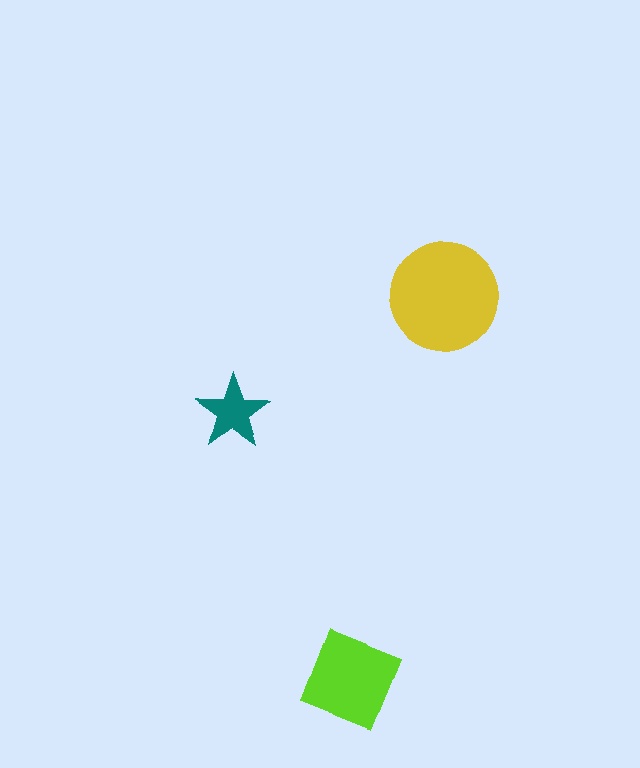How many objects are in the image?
There are 3 objects in the image.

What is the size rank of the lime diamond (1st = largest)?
2nd.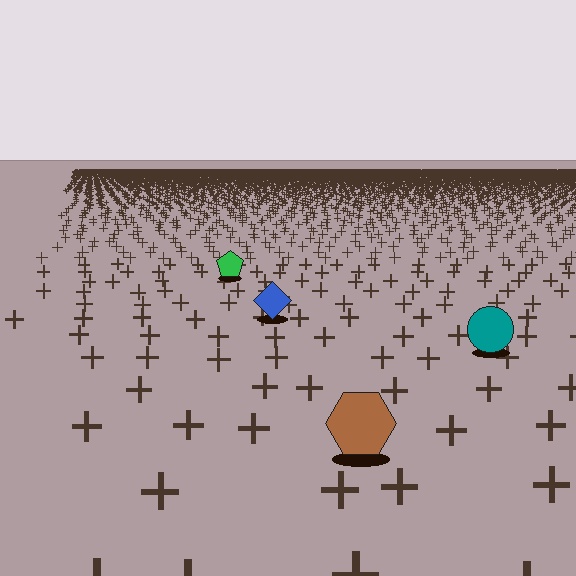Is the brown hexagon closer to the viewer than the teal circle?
Yes. The brown hexagon is closer — you can tell from the texture gradient: the ground texture is coarser near it.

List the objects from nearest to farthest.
From nearest to farthest: the brown hexagon, the teal circle, the blue diamond, the green pentagon.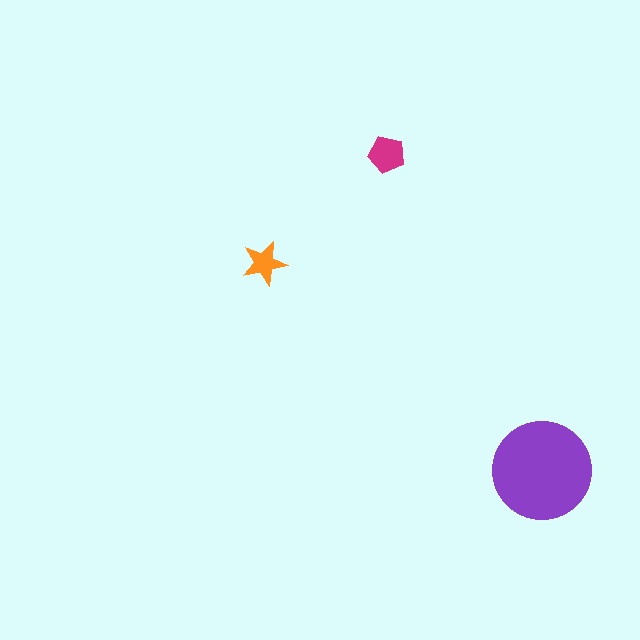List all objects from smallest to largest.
The orange star, the magenta pentagon, the purple circle.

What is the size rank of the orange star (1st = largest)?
3rd.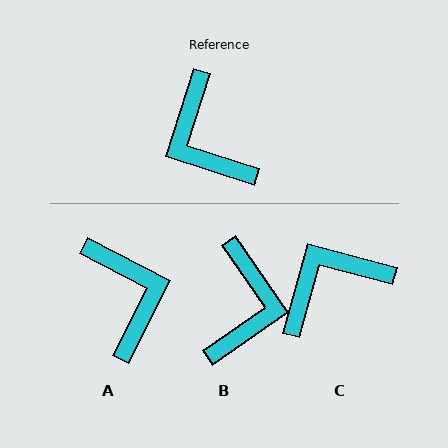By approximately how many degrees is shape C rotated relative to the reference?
Approximately 88 degrees clockwise.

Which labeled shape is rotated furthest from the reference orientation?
A, about 170 degrees away.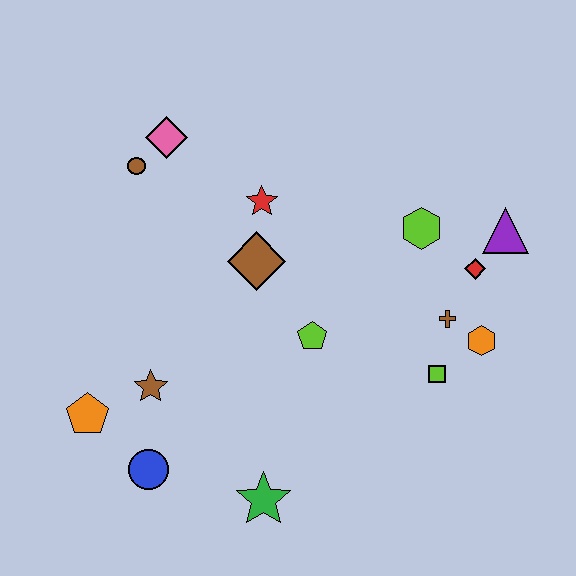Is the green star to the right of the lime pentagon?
No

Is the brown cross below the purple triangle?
Yes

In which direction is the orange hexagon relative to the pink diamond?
The orange hexagon is to the right of the pink diamond.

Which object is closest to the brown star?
The orange pentagon is closest to the brown star.